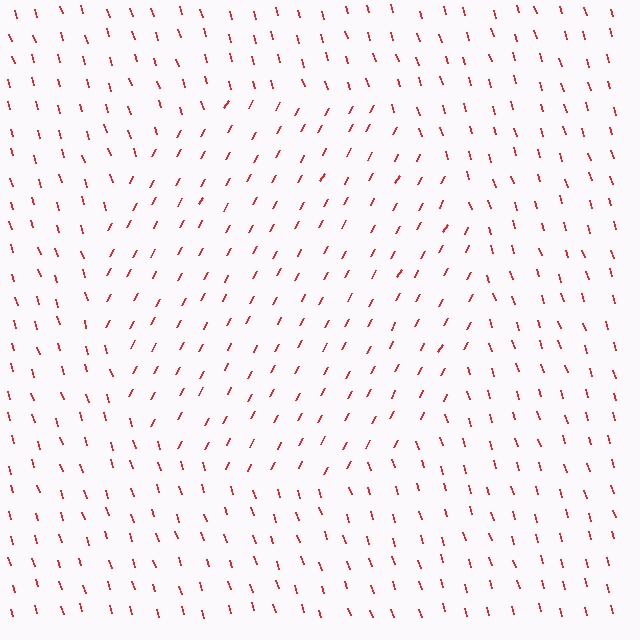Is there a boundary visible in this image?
Yes, there is a texture boundary formed by a change in line orientation.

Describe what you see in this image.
The image is filled with small red line segments. A circle region in the image has lines oriented differently from the surrounding lines, creating a visible texture boundary.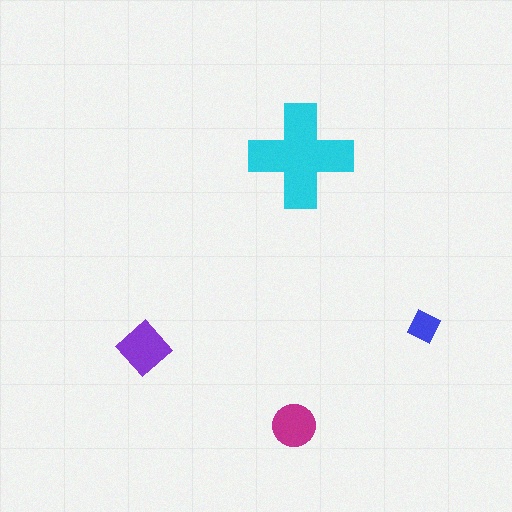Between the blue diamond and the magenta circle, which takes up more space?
The magenta circle.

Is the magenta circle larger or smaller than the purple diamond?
Smaller.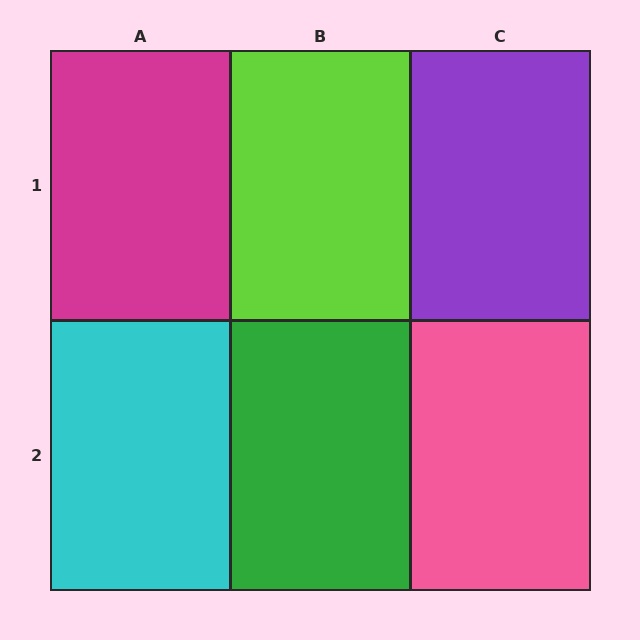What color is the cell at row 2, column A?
Cyan.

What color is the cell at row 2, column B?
Green.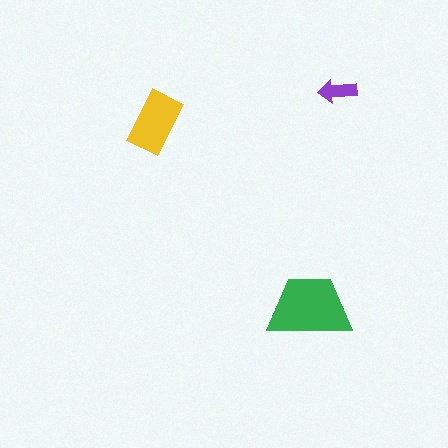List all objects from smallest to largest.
The purple arrow, the yellow rectangle, the green trapezoid.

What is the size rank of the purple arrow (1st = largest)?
3rd.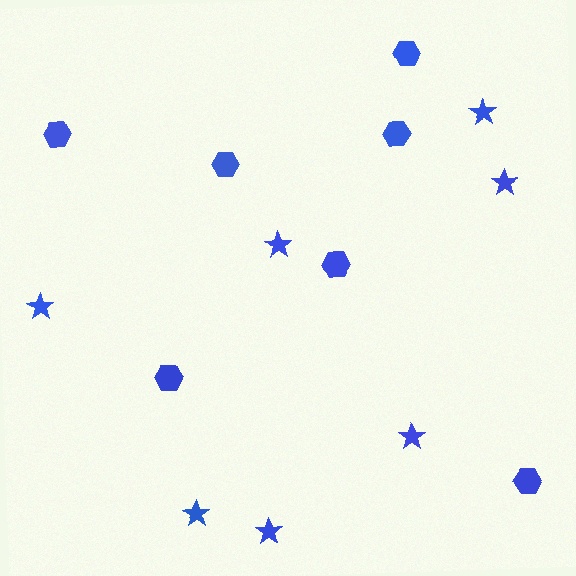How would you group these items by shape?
There are 2 groups: one group of hexagons (7) and one group of stars (7).